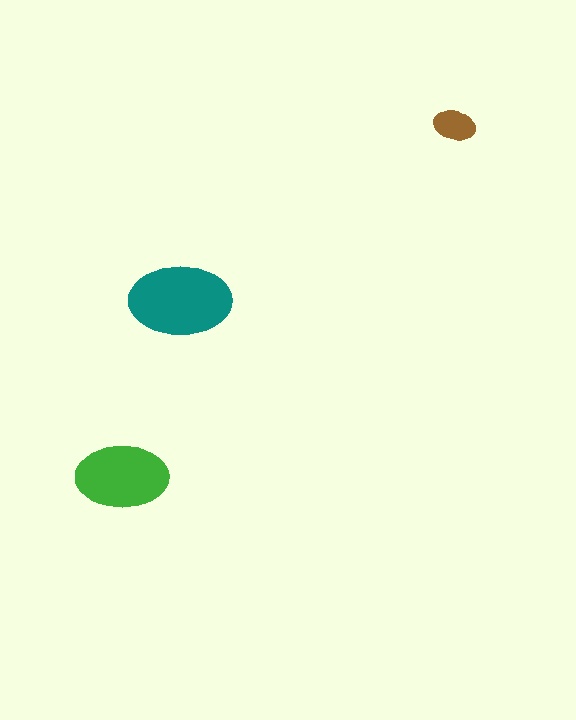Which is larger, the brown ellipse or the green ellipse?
The green one.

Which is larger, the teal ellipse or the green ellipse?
The teal one.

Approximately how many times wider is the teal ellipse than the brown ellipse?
About 2.5 times wider.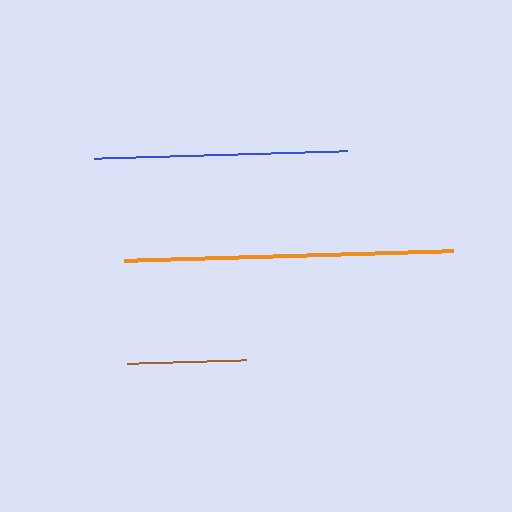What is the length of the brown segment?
The brown segment is approximately 119 pixels long.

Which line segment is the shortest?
The brown line is the shortest at approximately 119 pixels.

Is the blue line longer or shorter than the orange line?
The orange line is longer than the blue line.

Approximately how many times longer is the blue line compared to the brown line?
The blue line is approximately 2.1 times the length of the brown line.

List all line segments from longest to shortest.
From longest to shortest: orange, blue, brown.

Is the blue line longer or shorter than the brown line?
The blue line is longer than the brown line.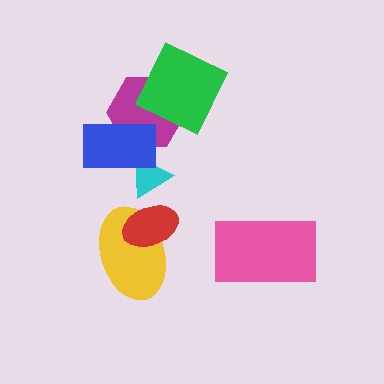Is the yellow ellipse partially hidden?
Yes, it is partially covered by another shape.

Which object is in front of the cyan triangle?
The blue rectangle is in front of the cyan triangle.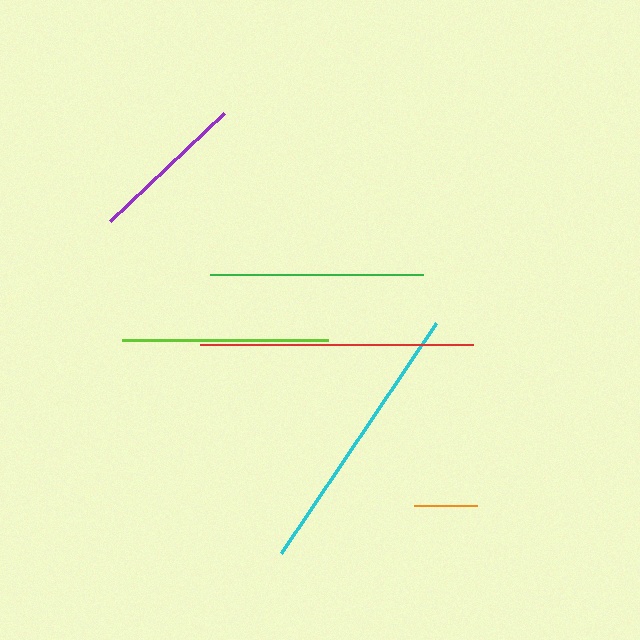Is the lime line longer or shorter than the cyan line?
The cyan line is longer than the lime line.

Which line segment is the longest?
The cyan line is the longest at approximately 277 pixels.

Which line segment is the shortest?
The orange line is the shortest at approximately 63 pixels.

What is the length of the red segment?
The red segment is approximately 273 pixels long.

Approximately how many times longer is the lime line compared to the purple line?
The lime line is approximately 1.3 times the length of the purple line.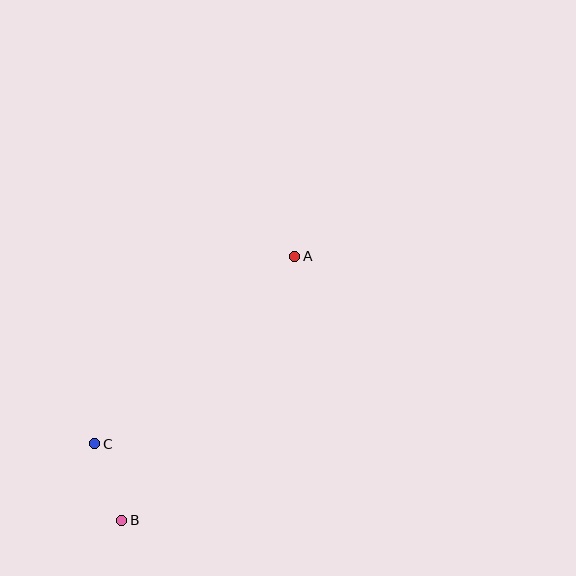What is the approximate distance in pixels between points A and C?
The distance between A and C is approximately 274 pixels.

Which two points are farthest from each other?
Points A and B are farthest from each other.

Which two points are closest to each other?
Points B and C are closest to each other.